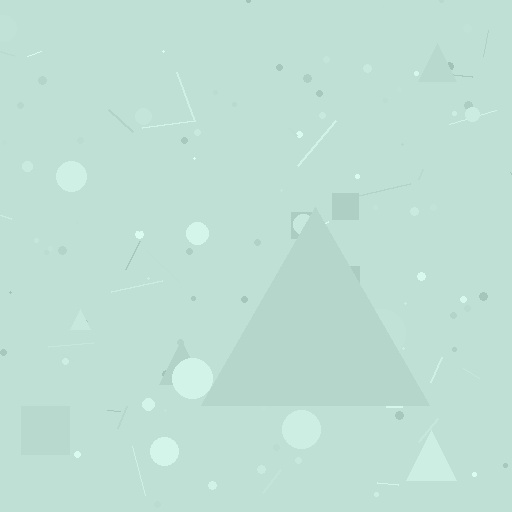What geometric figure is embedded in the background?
A triangle is embedded in the background.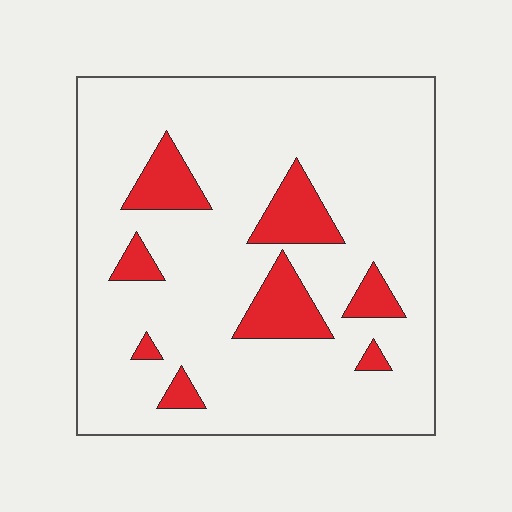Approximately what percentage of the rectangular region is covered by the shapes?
Approximately 15%.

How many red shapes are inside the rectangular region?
8.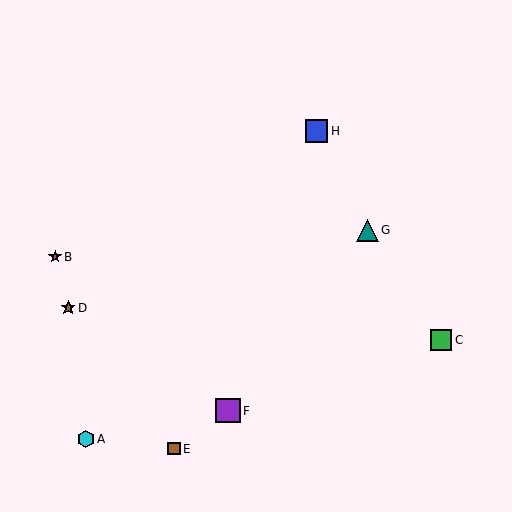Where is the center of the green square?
The center of the green square is at (441, 340).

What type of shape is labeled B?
Shape B is a magenta star.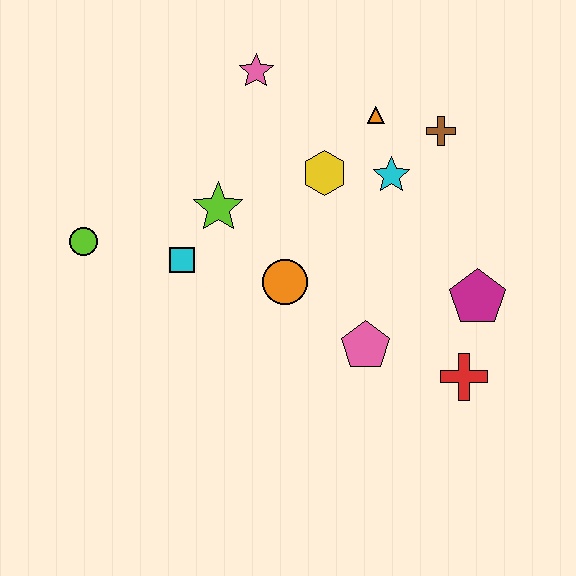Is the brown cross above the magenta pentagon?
Yes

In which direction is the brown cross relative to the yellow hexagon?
The brown cross is to the right of the yellow hexagon.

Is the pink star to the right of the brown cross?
No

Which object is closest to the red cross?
The magenta pentagon is closest to the red cross.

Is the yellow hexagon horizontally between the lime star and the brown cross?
Yes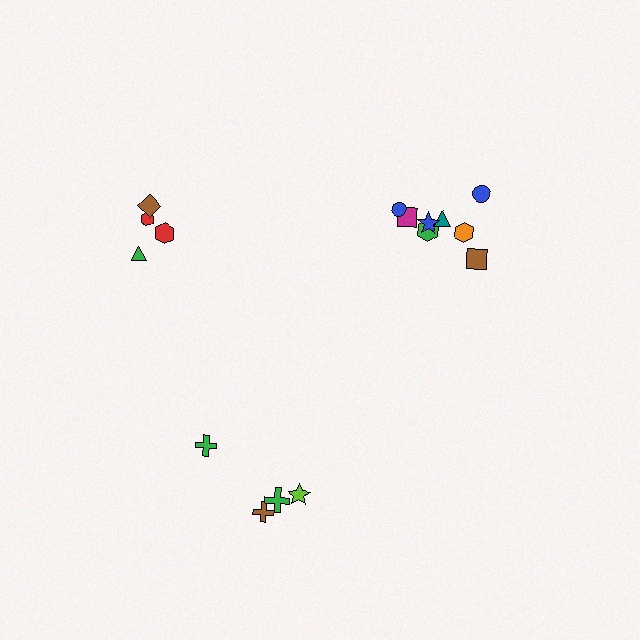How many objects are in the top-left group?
There are 4 objects.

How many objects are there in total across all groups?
There are 16 objects.